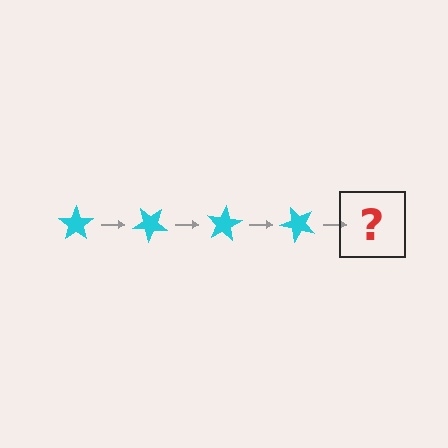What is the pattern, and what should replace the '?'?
The pattern is that the star rotates 40 degrees each step. The '?' should be a cyan star rotated 160 degrees.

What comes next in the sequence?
The next element should be a cyan star rotated 160 degrees.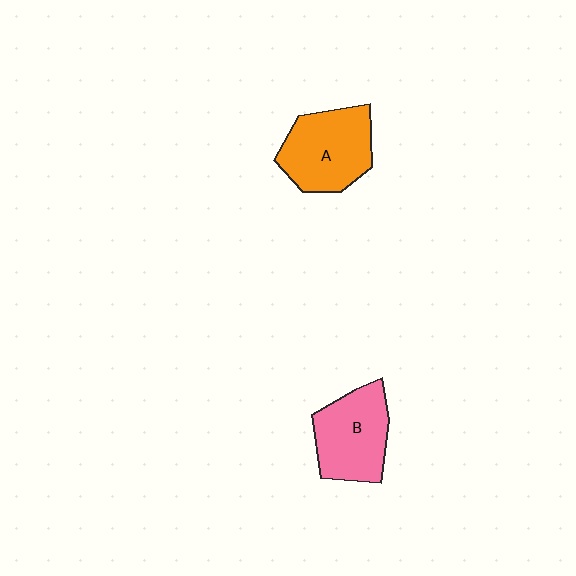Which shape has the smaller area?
Shape B (pink).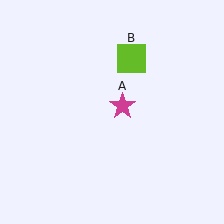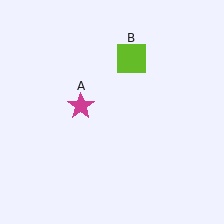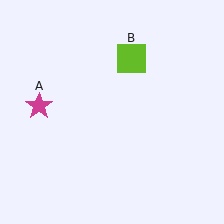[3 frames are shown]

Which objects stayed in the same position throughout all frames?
Lime square (object B) remained stationary.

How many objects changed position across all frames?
1 object changed position: magenta star (object A).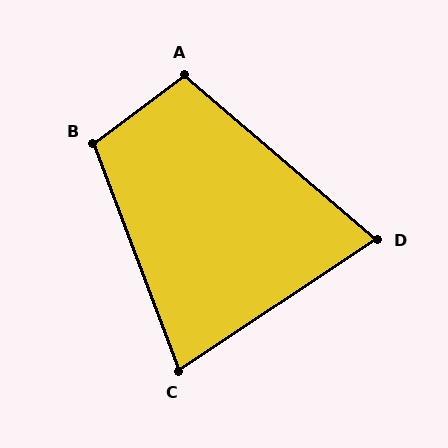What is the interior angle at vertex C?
Approximately 77 degrees (acute).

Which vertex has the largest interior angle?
B, at approximately 106 degrees.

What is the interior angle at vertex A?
Approximately 103 degrees (obtuse).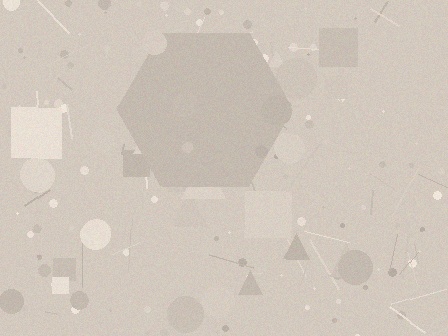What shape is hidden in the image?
A hexagon is hidden in the image.